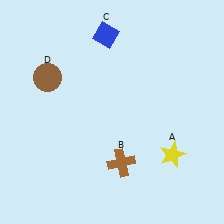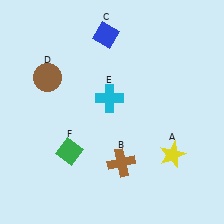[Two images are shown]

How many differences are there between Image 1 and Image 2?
There are 2 differences between the two images.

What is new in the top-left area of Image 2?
A cyan cross (E) was added in the top-left area of Image 2.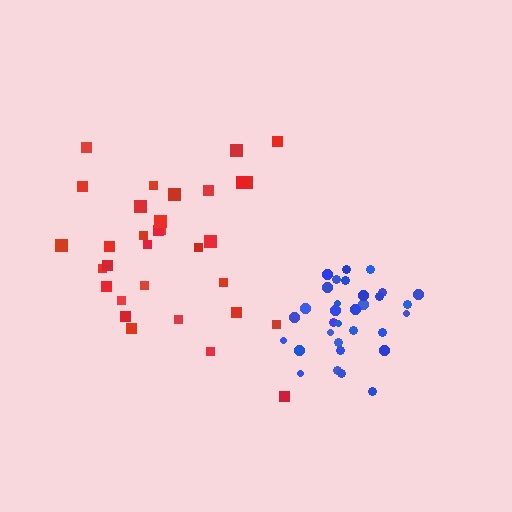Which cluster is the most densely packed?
Blue.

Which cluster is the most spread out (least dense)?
Red.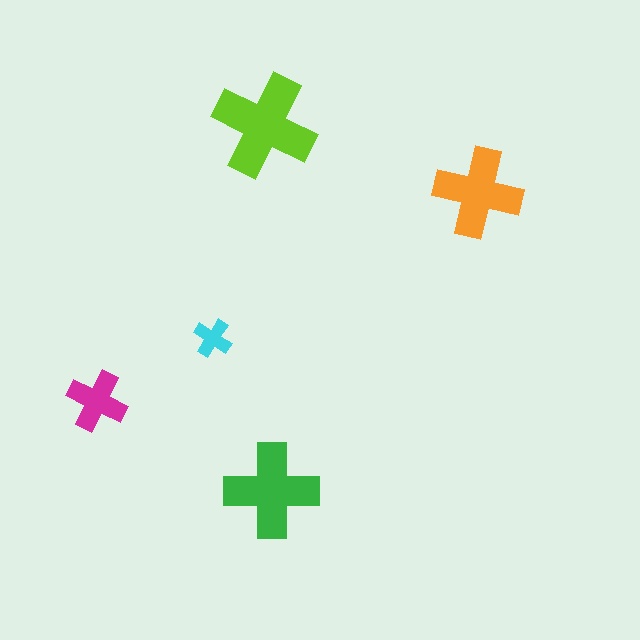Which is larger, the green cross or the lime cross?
The lime one.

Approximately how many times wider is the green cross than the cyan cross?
About 2.5 times wider.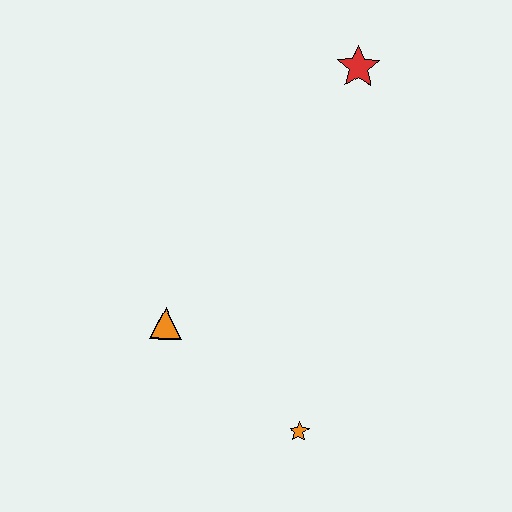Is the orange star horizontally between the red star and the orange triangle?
Yes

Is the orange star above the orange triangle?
No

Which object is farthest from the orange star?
The red star is farthest from the orange star.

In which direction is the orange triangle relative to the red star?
The orange triangle is below the red star.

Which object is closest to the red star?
The orange triangle is closest to the red star.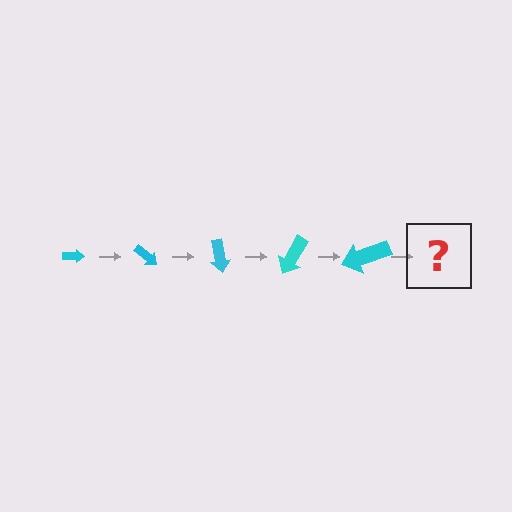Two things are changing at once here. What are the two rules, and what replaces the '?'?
The two rules are that the arrow grows larger each step and it rotates 40 degrees each step. The '?' should be an arrow, larger than the previous one and rotated 200 degrees from the start.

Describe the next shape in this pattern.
It should be an arrow, larger than the previous one and rotated 200 degrees from the start.